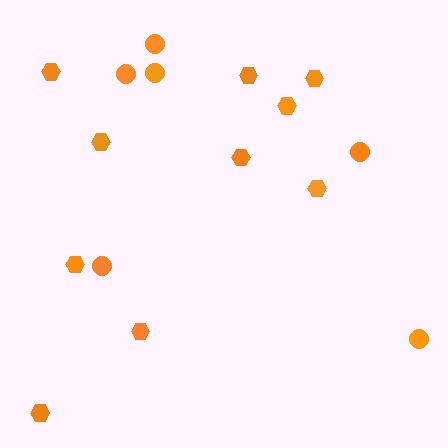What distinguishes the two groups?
There are 2 groups: one group of circles (6) and one group of hexagons (10).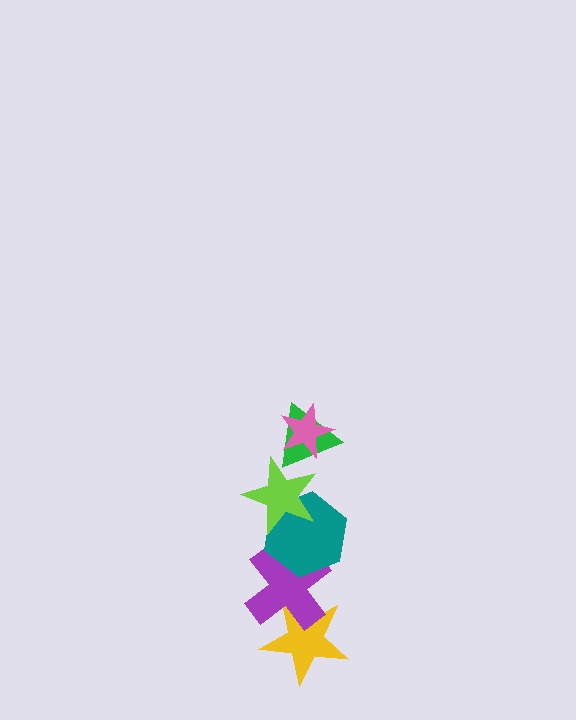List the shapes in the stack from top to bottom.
From top to bottom: the pink star, the green triangle, the lime star, the teal hexagon, the purple cross, the yellow star.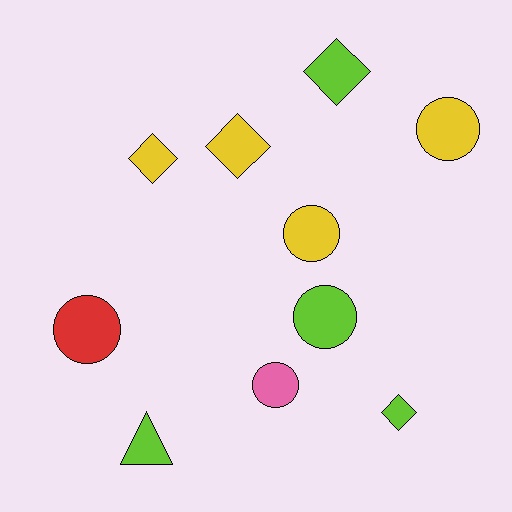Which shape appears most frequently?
Circle, with 5 objects.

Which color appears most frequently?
Lime, with 4 objects.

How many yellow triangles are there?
There are no yellow triangles.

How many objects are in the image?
There are 10 objects.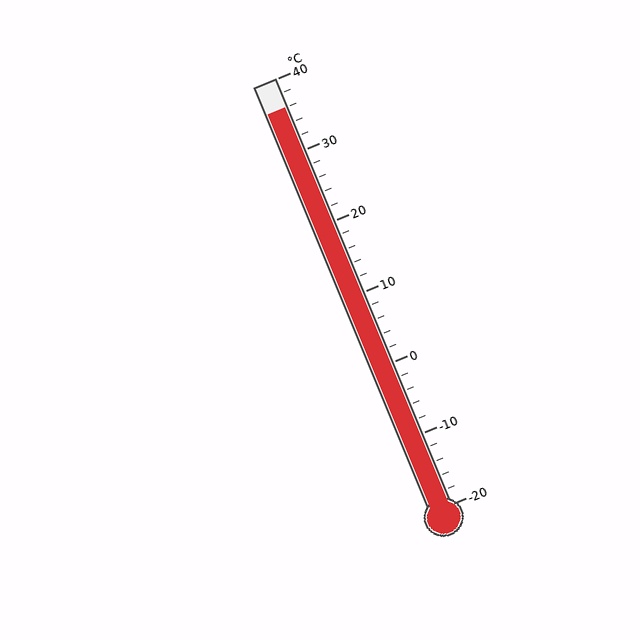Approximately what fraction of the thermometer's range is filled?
The thermometer is filled to approximately 95% of its range.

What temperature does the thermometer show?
The thermometer shows approximately 36°C.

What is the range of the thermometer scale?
The thermometer scale ranges from -20°C to 40°C.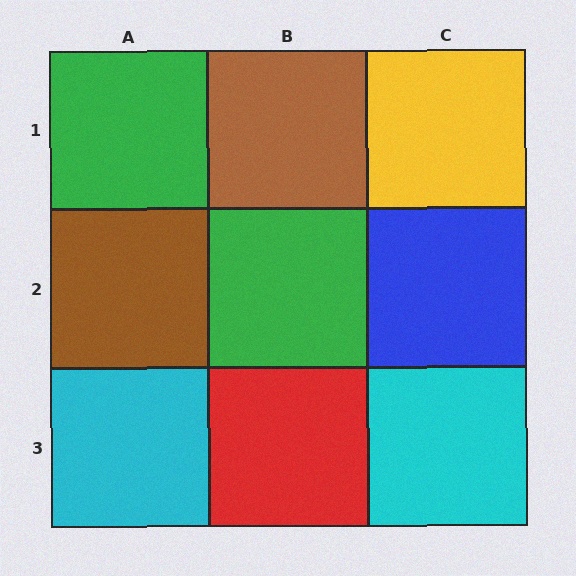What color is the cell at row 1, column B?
Brown.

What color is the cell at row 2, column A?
Brown.